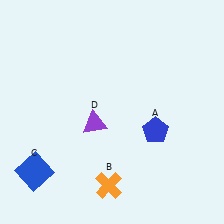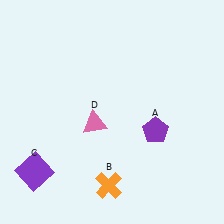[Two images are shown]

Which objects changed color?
A changed from blue to purple. C changed from blue to purple. D changed from purple to pink.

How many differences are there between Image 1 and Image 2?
There are 3 differences between the two images.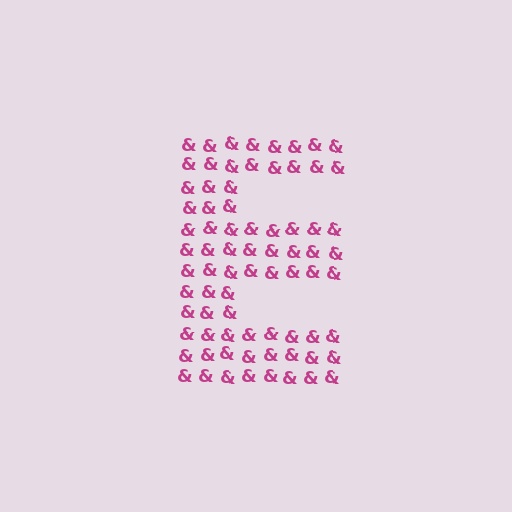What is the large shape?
The large shape is the letter E.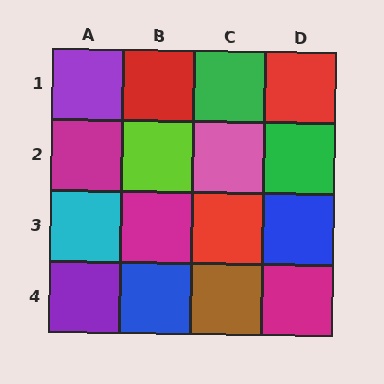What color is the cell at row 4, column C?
Brown.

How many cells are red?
3 cells are red.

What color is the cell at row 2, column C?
Pink.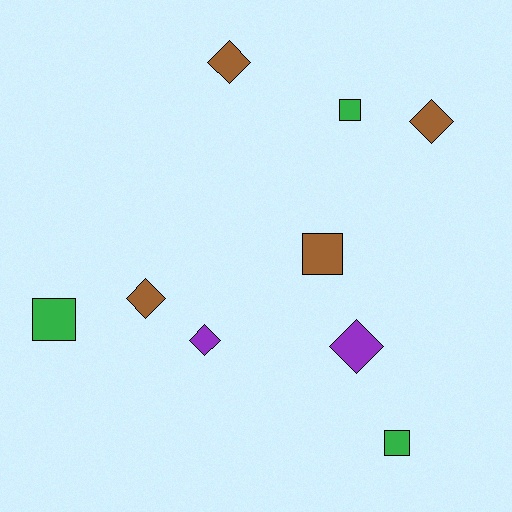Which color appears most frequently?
Brown, with 4 objects.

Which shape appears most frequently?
Diamond, with 5 objects.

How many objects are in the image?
There are 9 objects.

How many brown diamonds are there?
There are 3 brown diamonds.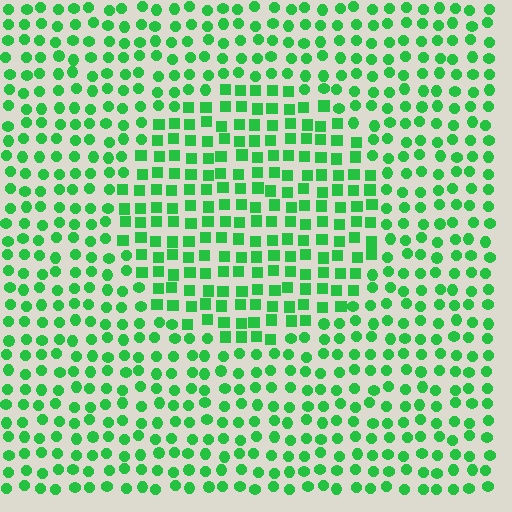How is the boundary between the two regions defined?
The boundary is defined by a change in element shape: squares inside vs. circles outside. All elements share the same color and spacing.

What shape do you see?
I see a circle.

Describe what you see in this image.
The image is filled with small green elements arranged in a uniform grid. A circle-shaped region contains squares, while the surrounding area contains circles. The boundary is defined purely by the change in element shape.